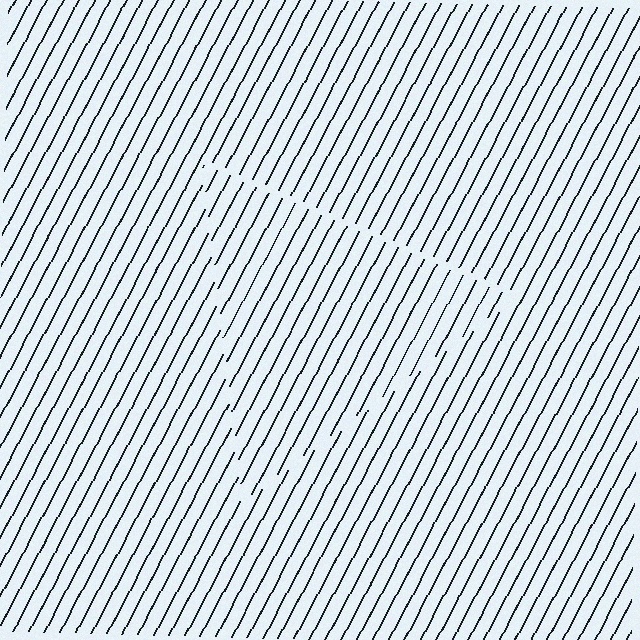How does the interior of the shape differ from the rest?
The interior of the shape contains the same grating, shifted by half a period — the contour is defined by the phase discontinuity where line-ends from the inner and outer gratings abut.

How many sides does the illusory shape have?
3 sides — the line-ends trace a triangle.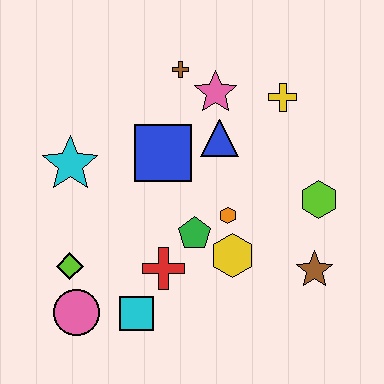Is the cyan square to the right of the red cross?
No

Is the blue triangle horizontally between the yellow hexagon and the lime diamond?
Yes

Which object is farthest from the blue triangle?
The pink circle is farthest from the blue triangle.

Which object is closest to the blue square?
The blue triangle is closest to the blue square.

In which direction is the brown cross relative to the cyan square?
The brown cross is above the cyan square.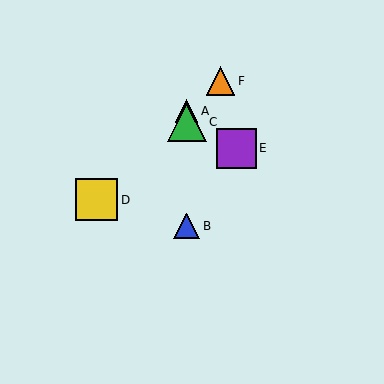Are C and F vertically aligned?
No, C is at x≈187 and F is at x≈220.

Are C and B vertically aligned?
Yes, both are at x≈187.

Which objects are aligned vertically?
Objects A, B, C are aligned vertically.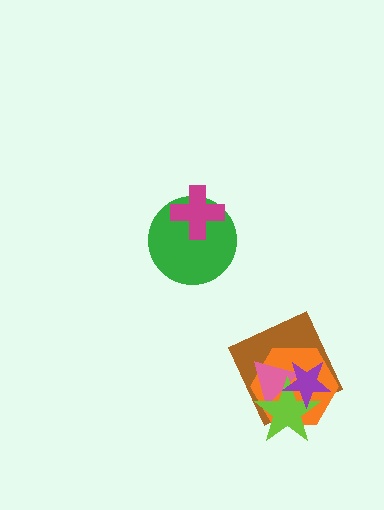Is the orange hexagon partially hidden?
Yes, it is partially covered by another shape.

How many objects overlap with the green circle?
1 object overlaps with the green circle.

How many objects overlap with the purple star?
4 objects overlap with the purple star.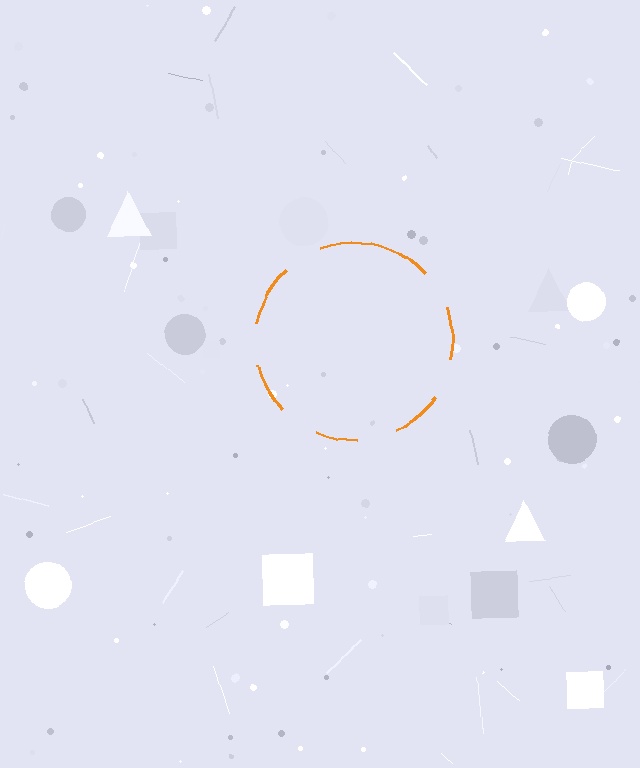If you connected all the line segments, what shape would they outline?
They would outline a circle.